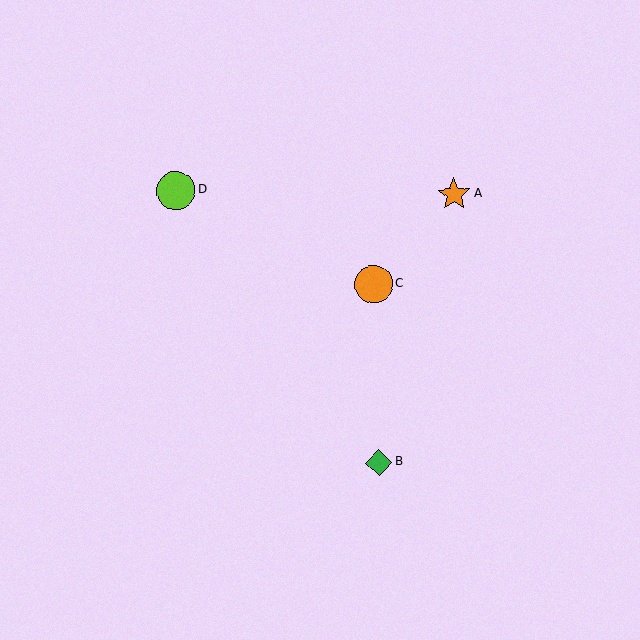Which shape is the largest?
The lime circle (labeled D) is the largest.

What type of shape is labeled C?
Shape C is an orange circle.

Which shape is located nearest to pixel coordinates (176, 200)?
The lime circle (labeled D) at (176, 190) is nearest to that location.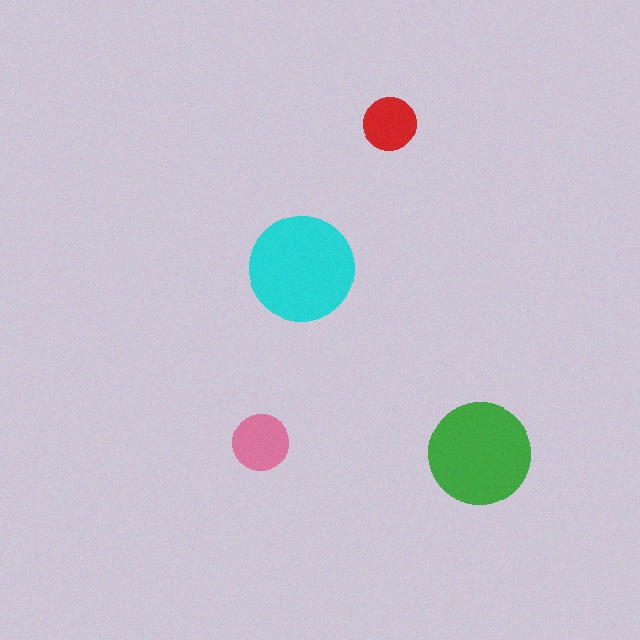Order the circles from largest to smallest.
the cyan one, the green one, the pink one, the red one.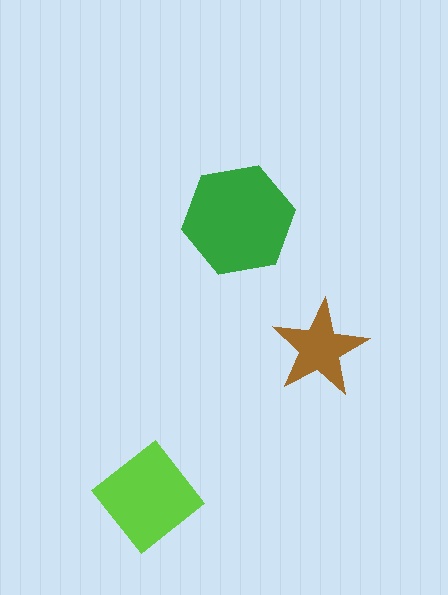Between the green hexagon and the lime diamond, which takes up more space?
The green hexagon.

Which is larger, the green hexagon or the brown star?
The green hexagon.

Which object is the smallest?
The brown star.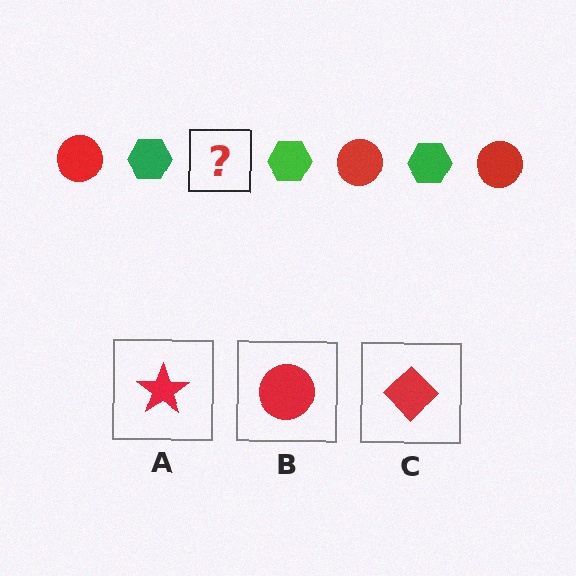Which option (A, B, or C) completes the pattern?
B.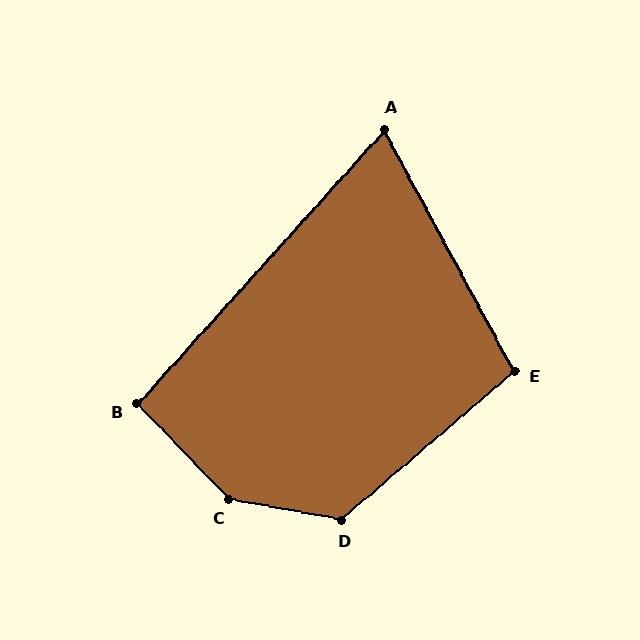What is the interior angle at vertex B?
Approximately 94 degrees (approximately right).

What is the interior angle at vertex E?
Approximately 102 degrees (obtuse).